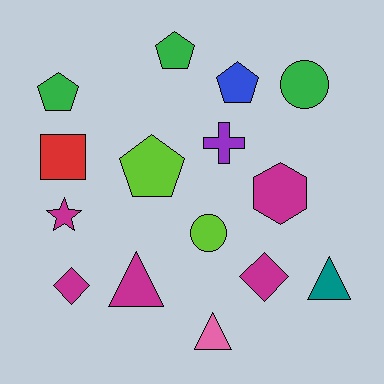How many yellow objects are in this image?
There are no yellow objects.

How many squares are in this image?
There is 1 square.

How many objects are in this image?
There are 15 objects.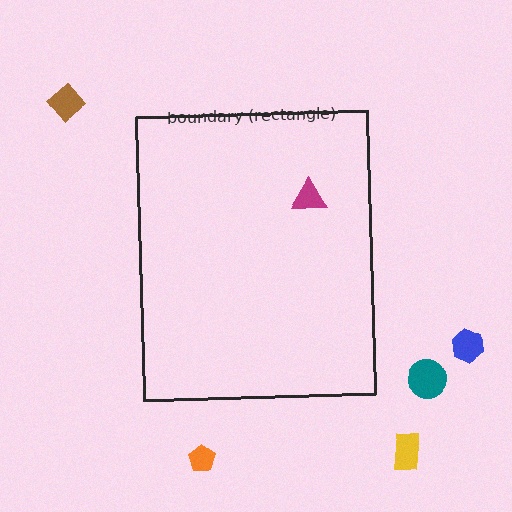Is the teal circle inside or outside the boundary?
Outside.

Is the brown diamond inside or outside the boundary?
Outside.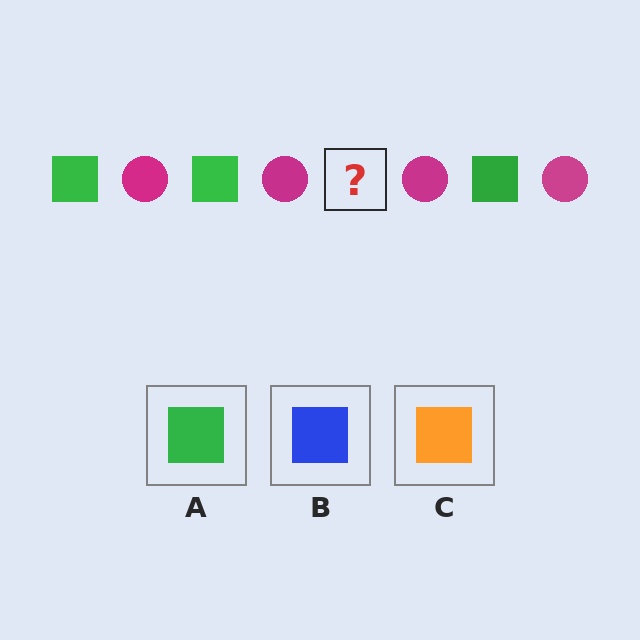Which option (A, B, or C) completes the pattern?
A.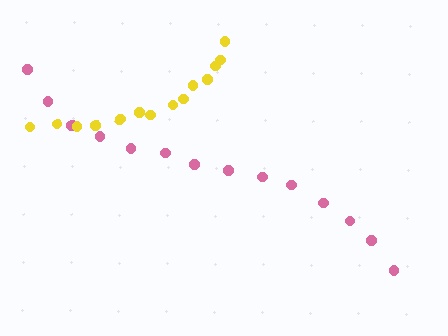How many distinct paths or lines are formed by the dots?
There are 2 distinct paths.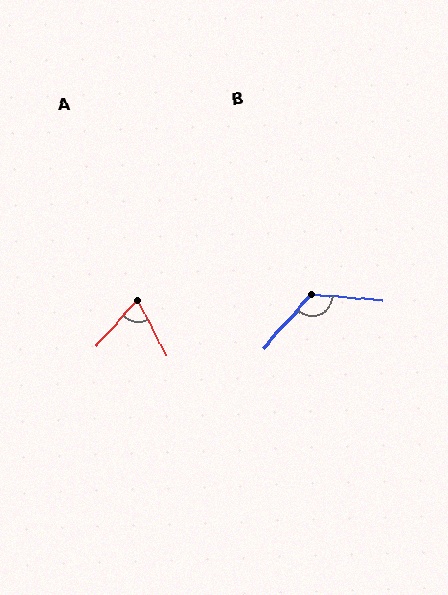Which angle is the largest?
B, at approximately 127 degrees.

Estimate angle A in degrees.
Approximately 69 degrees.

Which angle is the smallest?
A, at approximately 69 degrees.